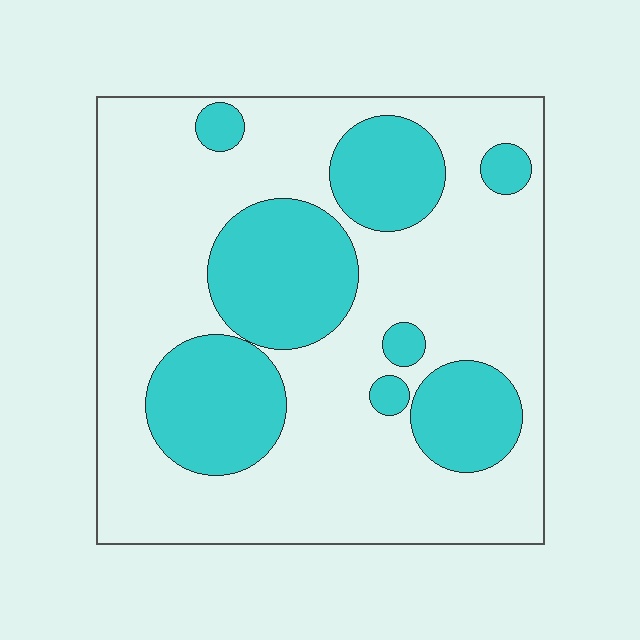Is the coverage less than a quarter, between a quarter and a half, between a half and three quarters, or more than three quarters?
Between a quarter and a half.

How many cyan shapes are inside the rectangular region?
8.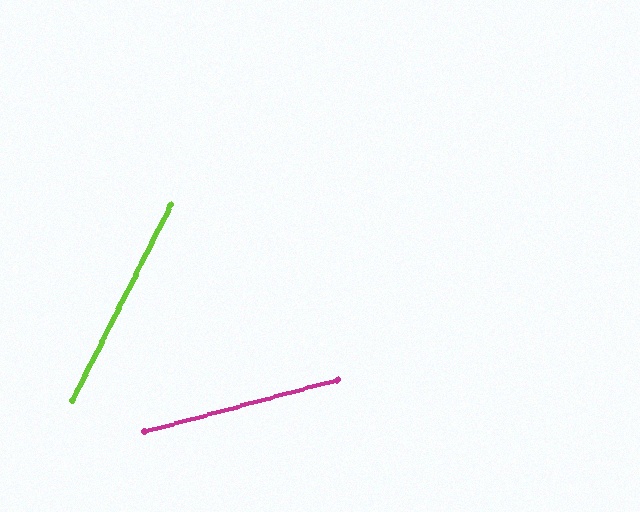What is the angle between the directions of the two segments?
Approximately 48 degrees.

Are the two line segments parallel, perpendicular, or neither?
Neither parallel nor perpendicular — they differ by about 48°.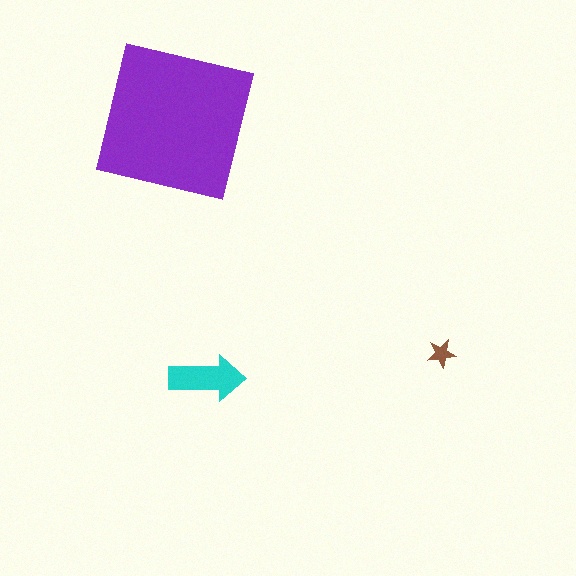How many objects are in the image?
There are 3 objects in the image.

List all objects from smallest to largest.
The brown star, the cyan arrow, the purple square.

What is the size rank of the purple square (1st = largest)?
1st.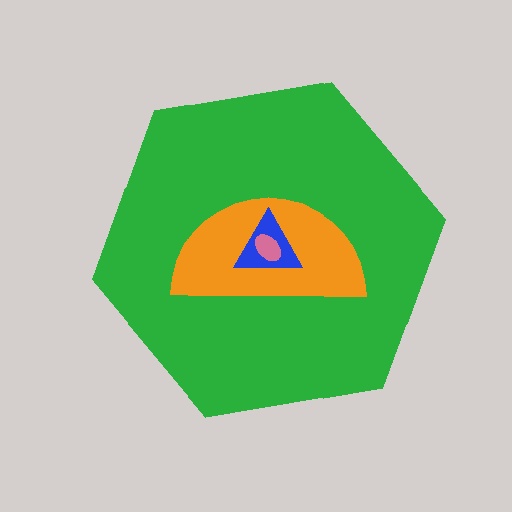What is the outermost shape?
The green hexagon.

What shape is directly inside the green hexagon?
The orange semicircle.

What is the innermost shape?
The pink ellipse.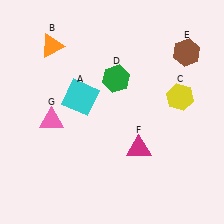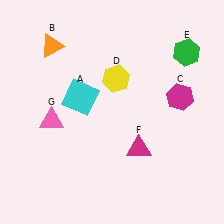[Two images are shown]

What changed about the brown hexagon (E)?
In Image 1, E is brown. In Image 2, it changed to green.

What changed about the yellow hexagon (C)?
In Image 1, C is yellow. In Image 2, it changed to magenta.